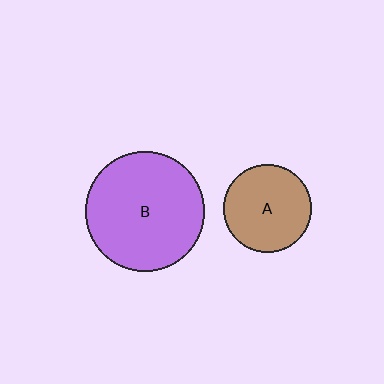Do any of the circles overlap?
No, none of the circles overlap.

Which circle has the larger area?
Circle B (purple).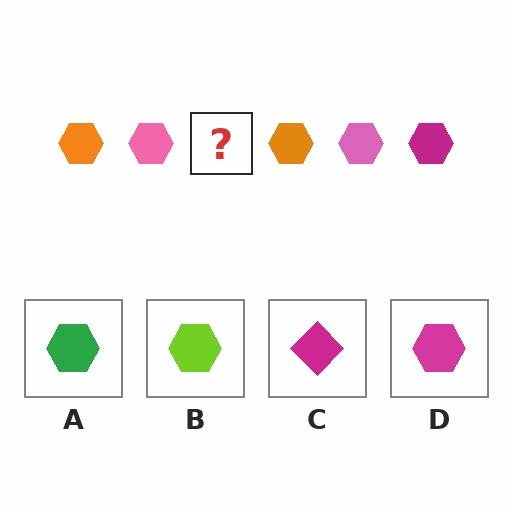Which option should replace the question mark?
Option D.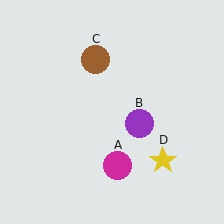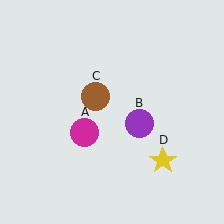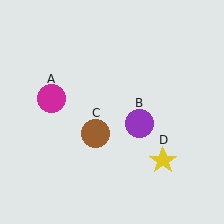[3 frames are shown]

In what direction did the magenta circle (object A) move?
The magenta circle (object A) moved up and to the left.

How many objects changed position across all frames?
2 objects changed position: magenta circle (object A), brown circle (object C).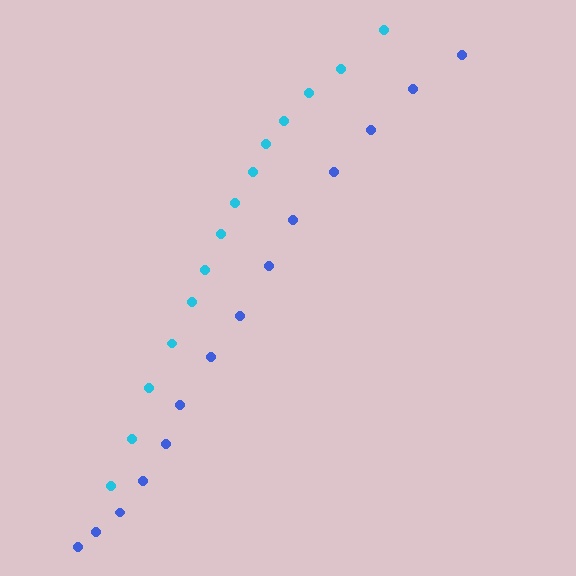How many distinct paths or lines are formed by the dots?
There are 2 distinct paths.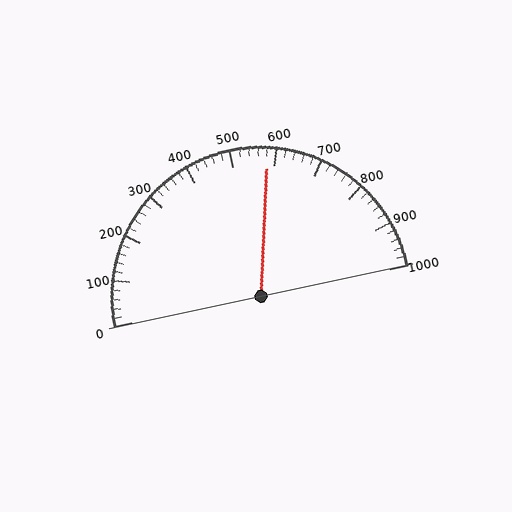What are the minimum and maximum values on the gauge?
The gauge ranges from 0 to 1000.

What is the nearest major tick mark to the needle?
The nearest major tick mark is 600.